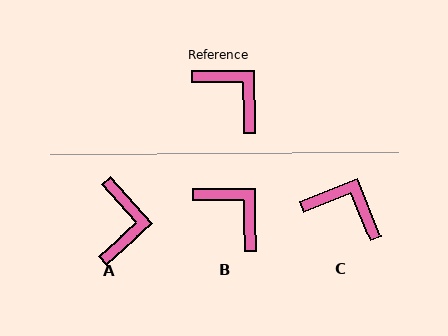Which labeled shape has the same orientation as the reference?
B.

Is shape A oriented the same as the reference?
No, it is off by about 48 degrees.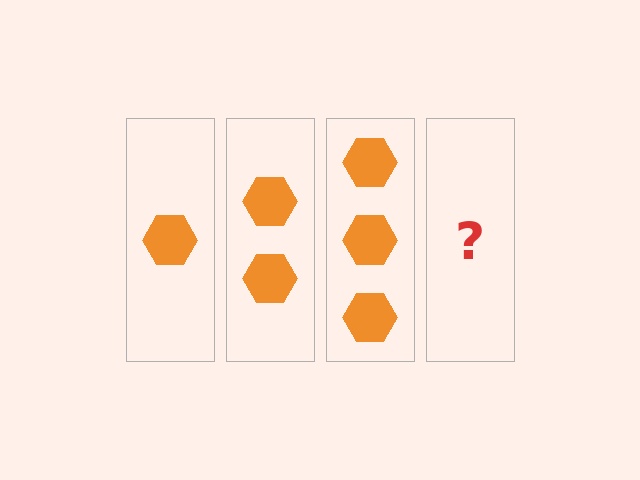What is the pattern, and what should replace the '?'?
The pattern is that each step adds one more hexagon. The '?' should be 4 hexagons.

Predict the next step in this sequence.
The next step is 4 hexagons.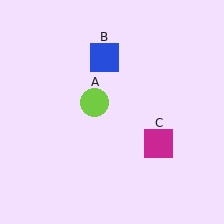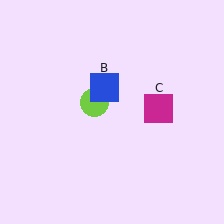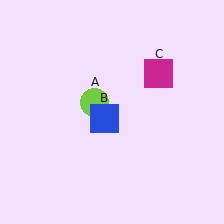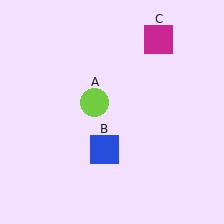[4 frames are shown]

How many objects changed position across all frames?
2 objects changed position: blue square (object B), magenta square (object C).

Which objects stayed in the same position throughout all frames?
Lime circle (object A) remained stationary.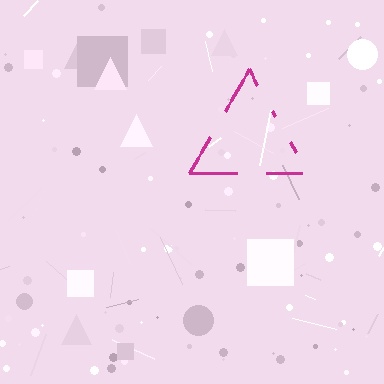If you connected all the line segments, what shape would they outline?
They would outline a triangle.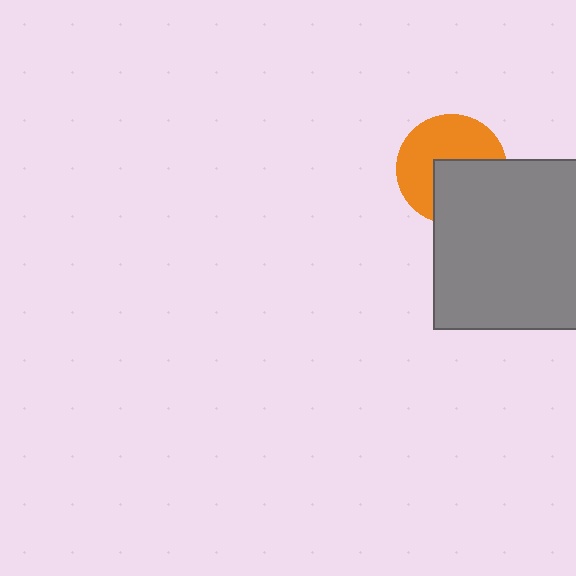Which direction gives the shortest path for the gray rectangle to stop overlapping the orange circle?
Moving toward the lower-right gives the shortest separation.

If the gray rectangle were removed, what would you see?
You would see the complete orange circle.